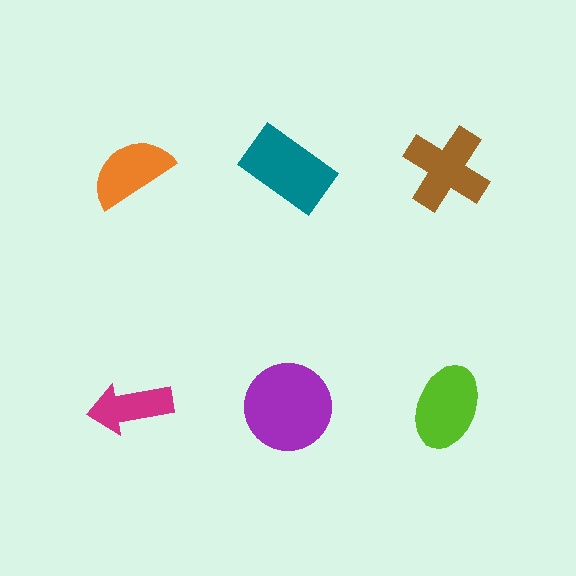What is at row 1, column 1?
An orange semicircle.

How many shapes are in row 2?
3 shapes.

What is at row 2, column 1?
A magenta arrow.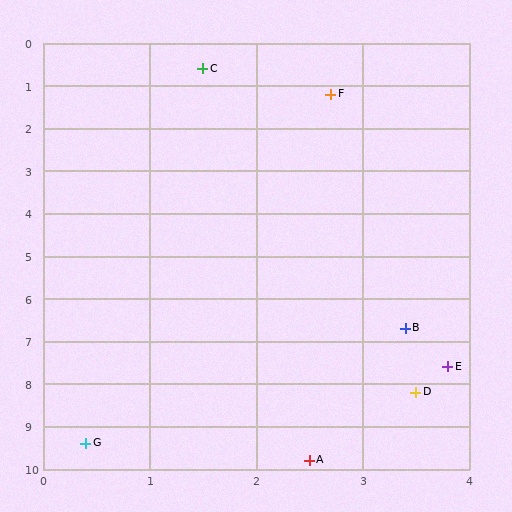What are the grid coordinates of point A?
Point A is at approximately (2.5, 9.8).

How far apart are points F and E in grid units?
Points F and E are about 6.5 grid units apart.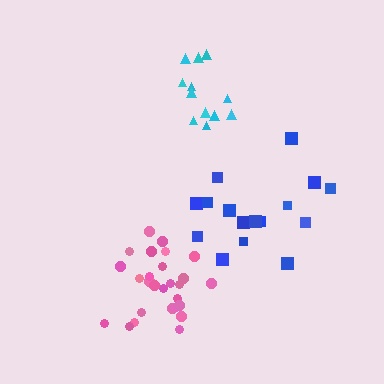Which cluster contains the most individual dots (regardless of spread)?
Pink (29).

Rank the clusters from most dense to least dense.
pink, cyan, blue.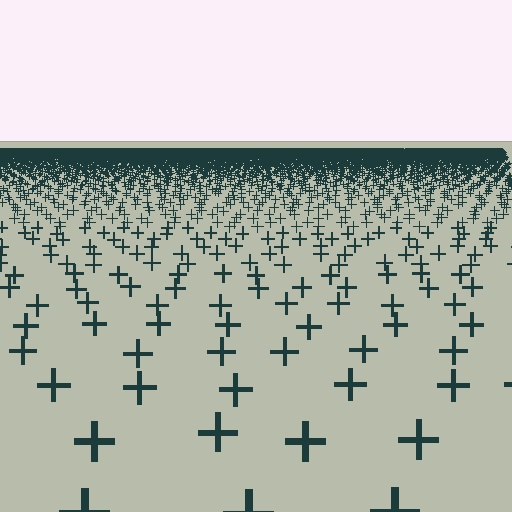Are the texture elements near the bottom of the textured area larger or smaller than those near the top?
Larger. Near the bottom, elements are closer to the viewer and appear at a bigger on-screen size.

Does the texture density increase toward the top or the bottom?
Density increases toward the top.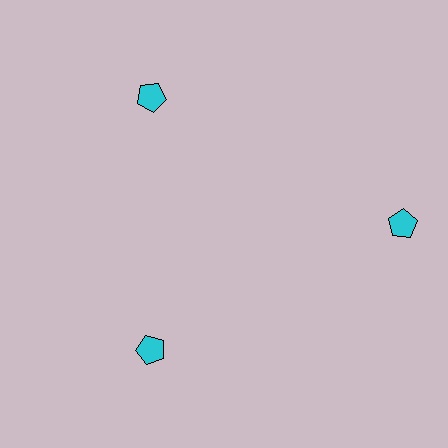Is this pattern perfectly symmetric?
No. The 3 cyan pentagons are arranged in a ring, but one element near the 3 o'clock position is pushed outward from the center, breaking the 3-fold rotational symmetry.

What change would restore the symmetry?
The symmetry would be restored by moving it inward, back onto the ring so that all 3 pentagons sit at equal angles and equal distance from the center.